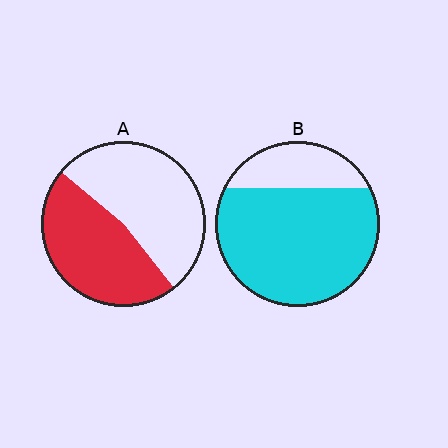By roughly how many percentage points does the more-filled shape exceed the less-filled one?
By roughly 30 percentage points (B over A).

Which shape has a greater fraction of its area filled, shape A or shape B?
Shape B.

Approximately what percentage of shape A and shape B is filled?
A is approximately 45% and B is approximately 75%.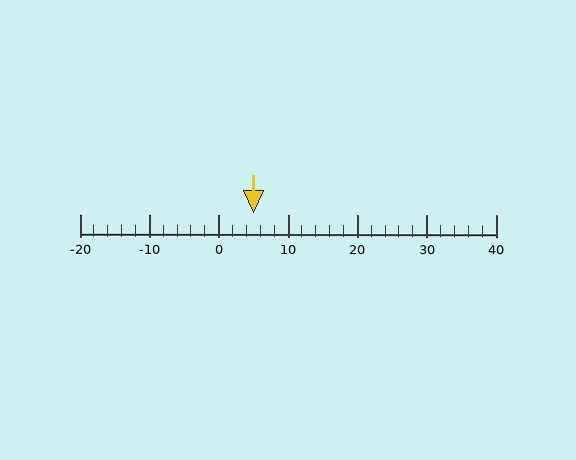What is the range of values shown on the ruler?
The ruler shows values from -20 to 40.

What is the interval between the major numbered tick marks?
The major tick marks are spaced 10 units apart.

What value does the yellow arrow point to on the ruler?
The yellow arrow points to approximately 5.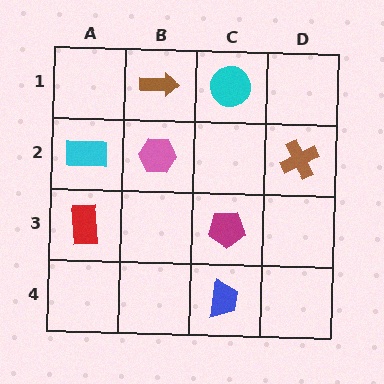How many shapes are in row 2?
3 shapes.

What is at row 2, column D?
A brown cross.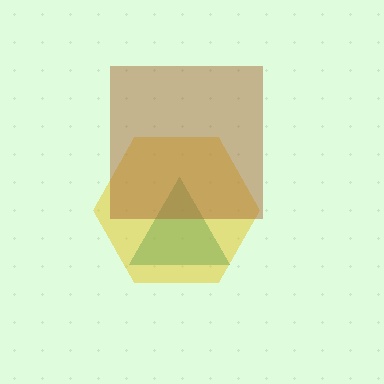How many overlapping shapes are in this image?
There are 3 overlapping shapes in the image.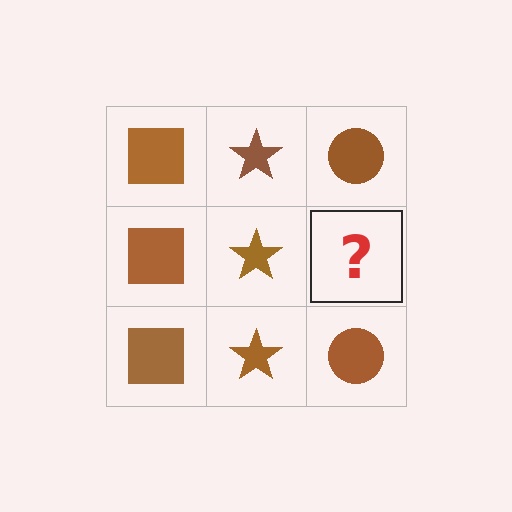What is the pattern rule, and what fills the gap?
The rule is that each column has a consistent shape. The gap should be filled with a brown circle.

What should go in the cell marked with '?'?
The missing cell should contain a brown circle.